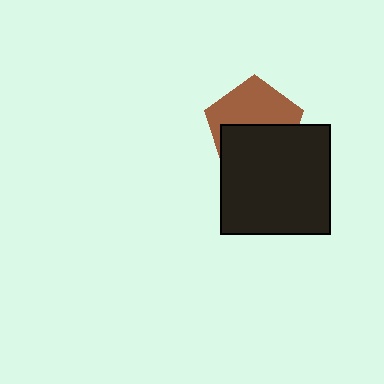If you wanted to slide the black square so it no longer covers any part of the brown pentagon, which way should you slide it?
Slide it down — that is the most direct way to separate the two shapes.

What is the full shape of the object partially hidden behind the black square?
The partially hidden object is a brown pentagon.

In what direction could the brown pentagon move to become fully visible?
The brown pentagon could move up. That would shift it out from behind the black square entirely.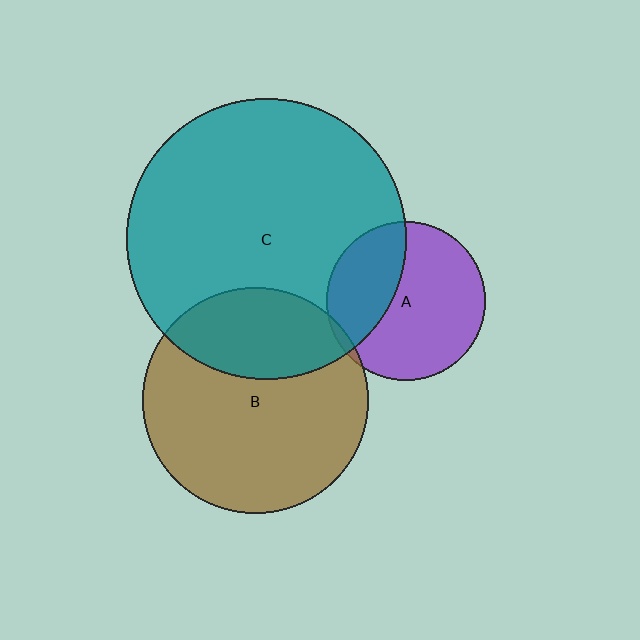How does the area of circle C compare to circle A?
Approximately 3.1 times.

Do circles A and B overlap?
Yes.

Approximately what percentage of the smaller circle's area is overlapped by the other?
Approximately 5%.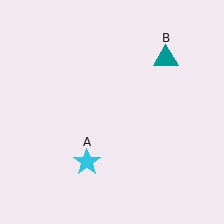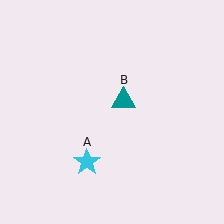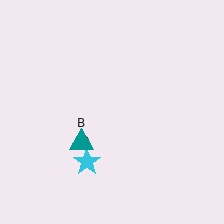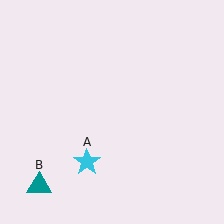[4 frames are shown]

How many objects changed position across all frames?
1 object changed position: teal triangle (object B).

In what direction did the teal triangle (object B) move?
The teal triangle (object B) moved down and to the left.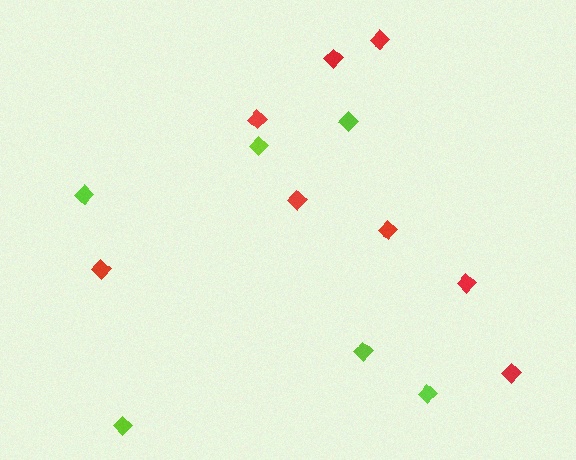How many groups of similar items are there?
There are 2 groups: one group of red diamonds (8) and one group of lime diamonds (6).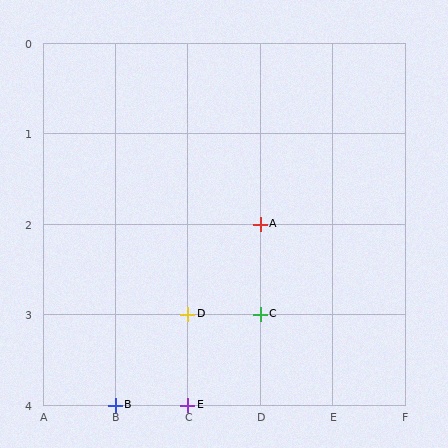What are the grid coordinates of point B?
Point B is at grid coordinates (B, 4).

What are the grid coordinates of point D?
Point D is at grid coordinates (C, 3).